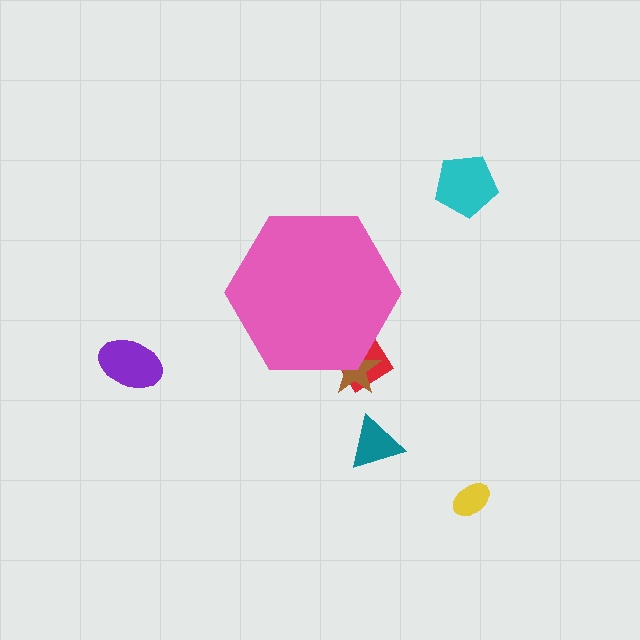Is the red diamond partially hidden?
Yes, the red diamond is partially hidden behind the pink hexagon.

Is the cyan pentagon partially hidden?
No, the cyan pentagon is fully visible.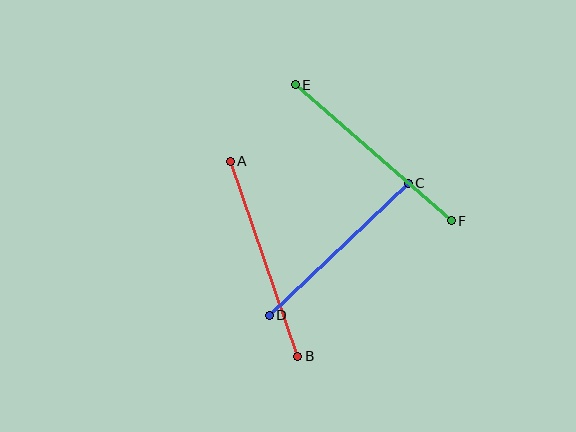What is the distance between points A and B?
The distance is approximately 206 pixels.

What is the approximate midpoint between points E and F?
The midpoint is at approximately (373, 153) pixels.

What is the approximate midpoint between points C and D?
The midpoint is at approximately (339, 249) pixels.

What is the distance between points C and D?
The distance is approximately 192 pixels.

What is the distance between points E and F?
The distance is approximately 207 pixels.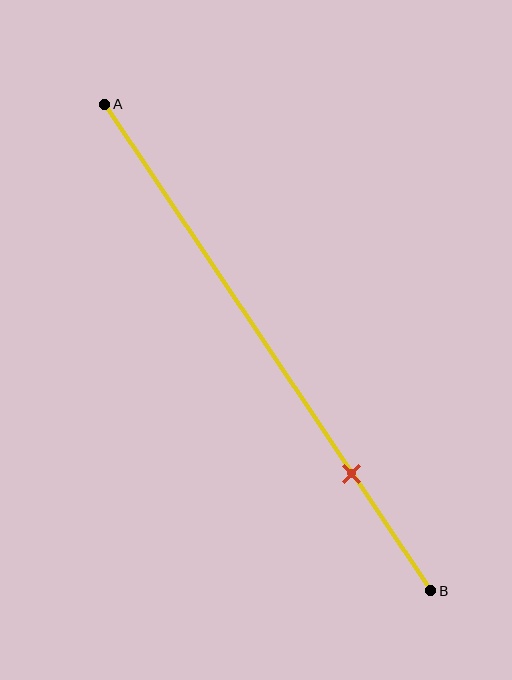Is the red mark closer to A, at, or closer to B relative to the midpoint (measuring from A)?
The red mark is closer to point B than the midpoint of segment AB.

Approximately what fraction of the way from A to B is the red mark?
The red mark is approximately 75% of the way from A to B.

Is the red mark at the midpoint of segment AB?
No, the mark is at about 75% from A, not at the 50% midpoint.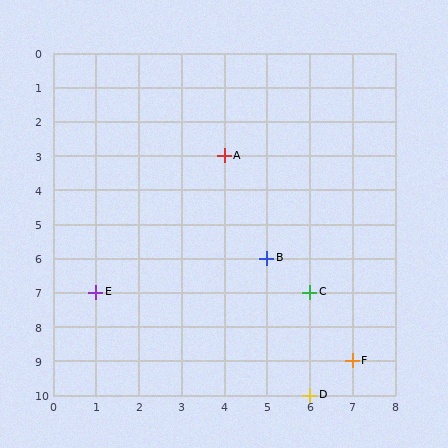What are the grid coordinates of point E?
Point E is at grid coordinates (1, 7).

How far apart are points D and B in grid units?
Points D and B are 1 column and 4 rows apart (about 4.1 grid units diagonally).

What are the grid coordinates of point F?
Point F is at grid coordinates (7, 9).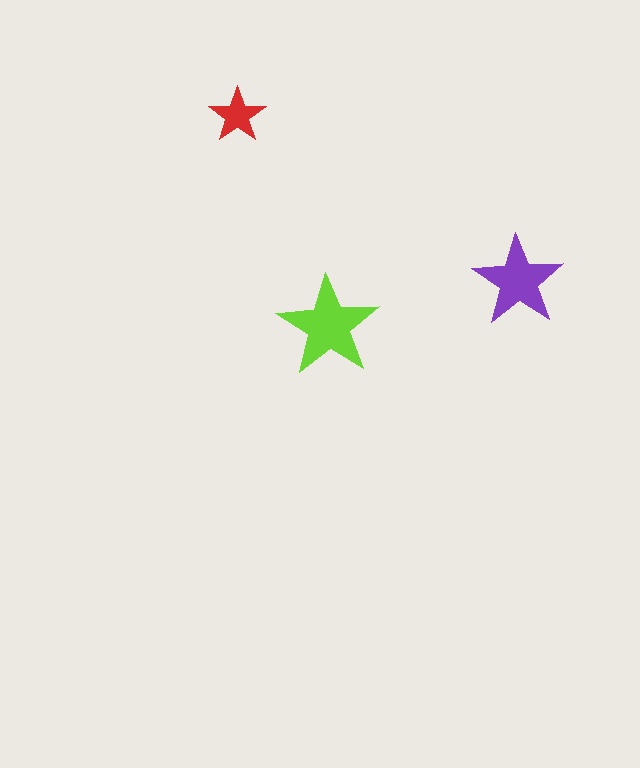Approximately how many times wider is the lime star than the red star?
About 2 times wider.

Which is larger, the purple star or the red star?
The purple one.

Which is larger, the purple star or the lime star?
The lime one.